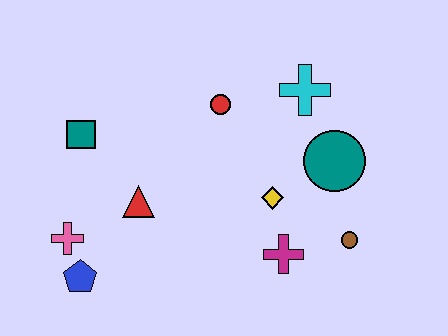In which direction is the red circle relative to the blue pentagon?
The red circle is above the blue pentagon.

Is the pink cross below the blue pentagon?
No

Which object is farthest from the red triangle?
The brown circle is farthest from the red triangle.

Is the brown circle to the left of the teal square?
No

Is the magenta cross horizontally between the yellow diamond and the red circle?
No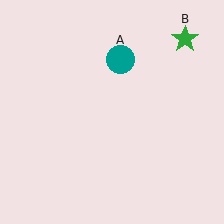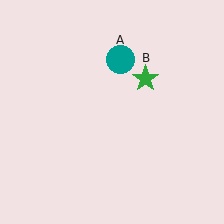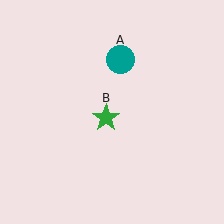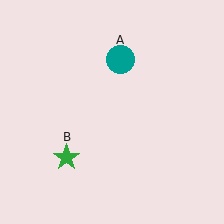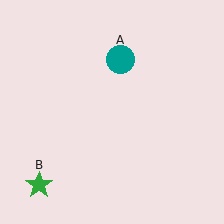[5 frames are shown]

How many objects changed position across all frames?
1 object changed position: green star (object B).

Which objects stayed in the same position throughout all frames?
Teal circle (object A) remained stationary.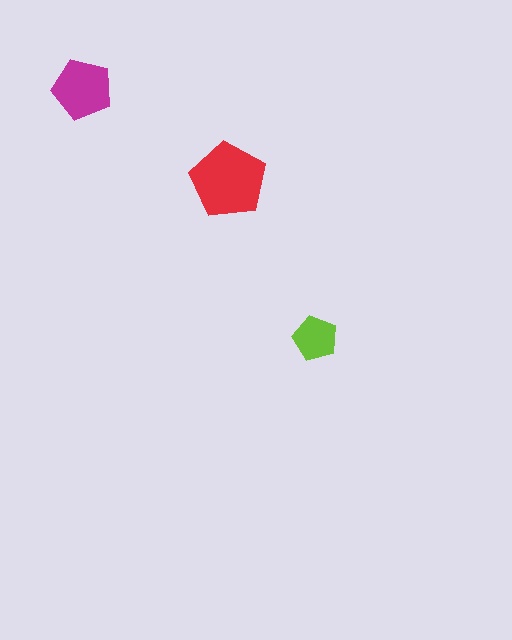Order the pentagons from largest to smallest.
the red one, the magenta one, the lime one.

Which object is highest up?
The magenta pentagon is topmost.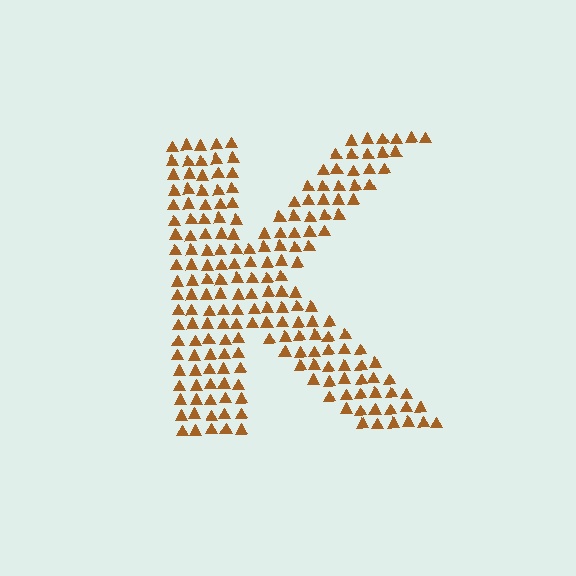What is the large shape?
The large shape is the letter K.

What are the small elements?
The small elements are triangles.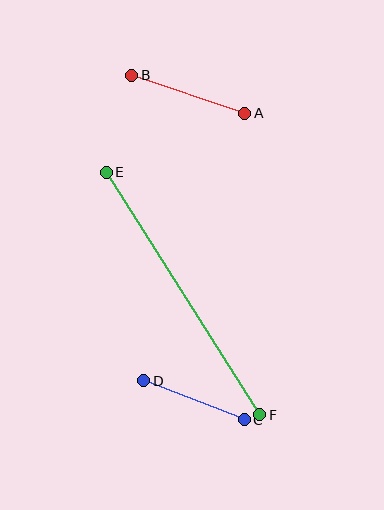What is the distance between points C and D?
The distance is approximately 108 pixels.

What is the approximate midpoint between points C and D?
The midpoint is at approximately (194, 400) pixels.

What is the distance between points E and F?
The distance is approximately 287 pixels.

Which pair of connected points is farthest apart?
Points E and F are farthest apart.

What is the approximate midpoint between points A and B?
The midpoint is at approximately (188, 94) pixels.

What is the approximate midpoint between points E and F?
The midpoint is at approximately (183, 294) pixels.